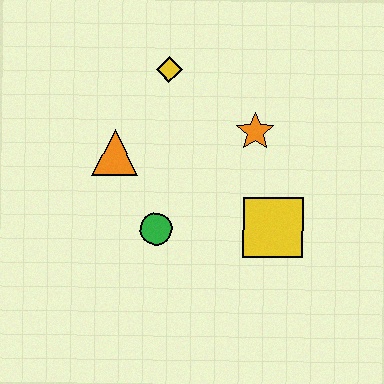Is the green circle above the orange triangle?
No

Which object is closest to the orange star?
The yellow square is closest to the orange star.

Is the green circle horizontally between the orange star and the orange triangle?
Yes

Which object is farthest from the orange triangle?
The yellow square is farthest from the orange triangle.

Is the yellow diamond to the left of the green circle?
No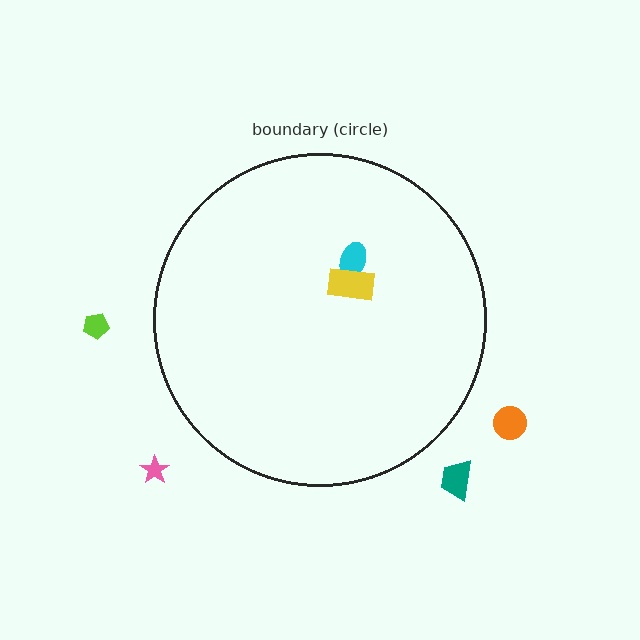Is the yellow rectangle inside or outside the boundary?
Inside.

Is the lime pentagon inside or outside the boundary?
Outside.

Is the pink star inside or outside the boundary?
Outside.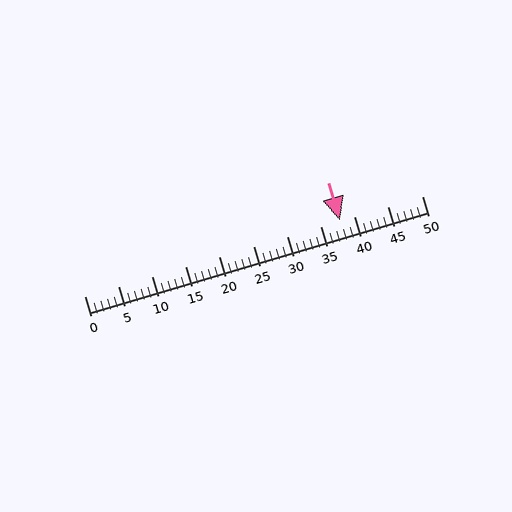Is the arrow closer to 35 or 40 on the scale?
The arrow is closer to 40.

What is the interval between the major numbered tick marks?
The major tick marks are spaced 5 units apart.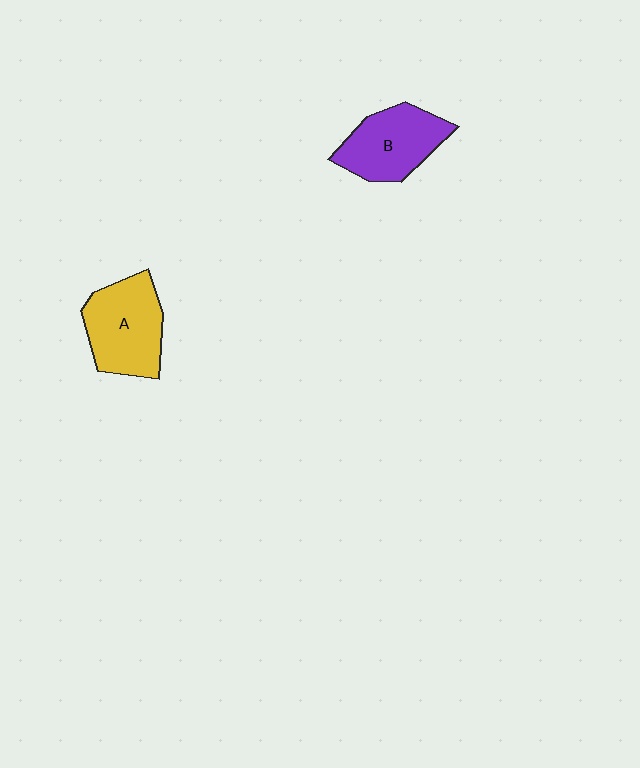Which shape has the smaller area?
Shape B (purple).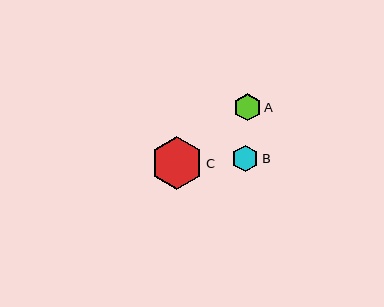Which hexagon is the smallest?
Hexagon B is the smallest with a size of approximately 26 pixels.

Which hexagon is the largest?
Hexagon C is the largest with a size of approximately 53 pixels.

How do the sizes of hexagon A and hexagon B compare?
Hexagon A and hexagon B are approximately the same size.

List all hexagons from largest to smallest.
From largest to smallest: C, A, B.